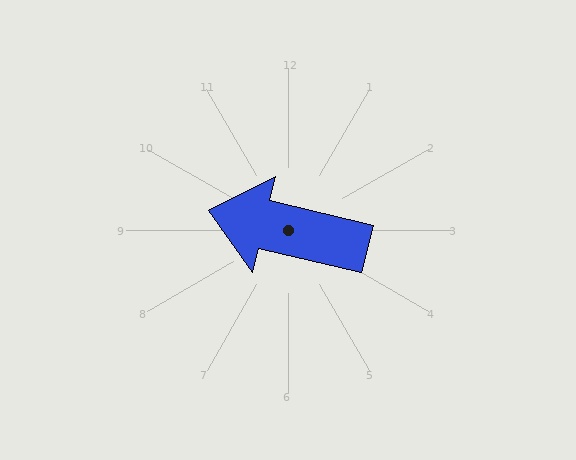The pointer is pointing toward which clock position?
Roughly 9 o'clock.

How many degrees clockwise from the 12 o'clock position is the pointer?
Approximately 283 degrees.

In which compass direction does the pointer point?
West.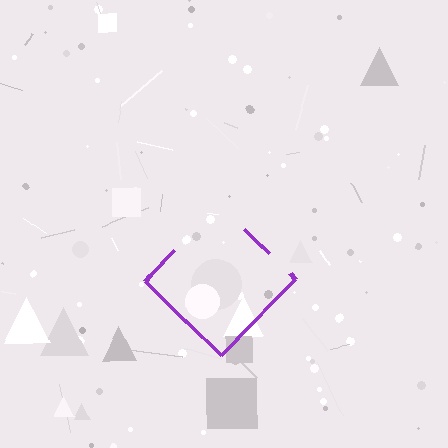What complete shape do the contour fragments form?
The contour fragments form a diamond.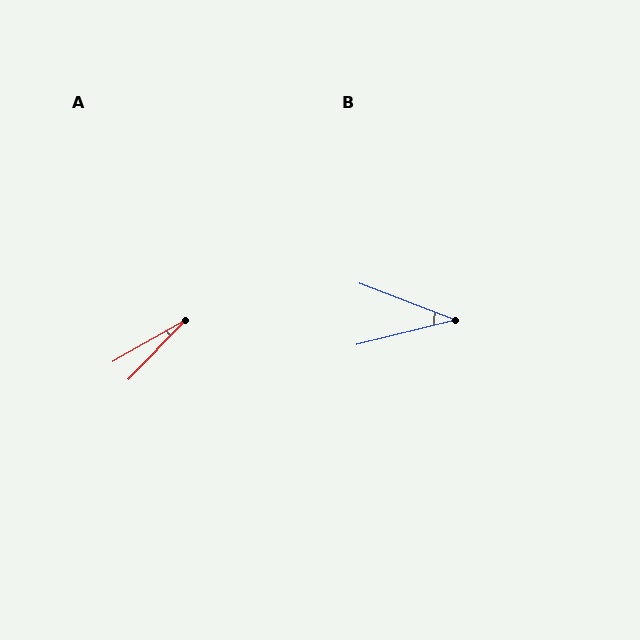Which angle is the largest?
B, at approximately 34 degrees.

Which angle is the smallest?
A, at approximately 16 degrees.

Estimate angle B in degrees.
Approximately 34 degrees.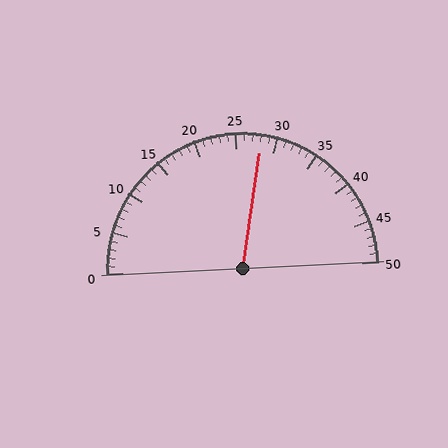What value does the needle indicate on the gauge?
The needle indicates approximately 28.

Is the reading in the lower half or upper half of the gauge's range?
The reading is in the upper half of the range (0 to 50).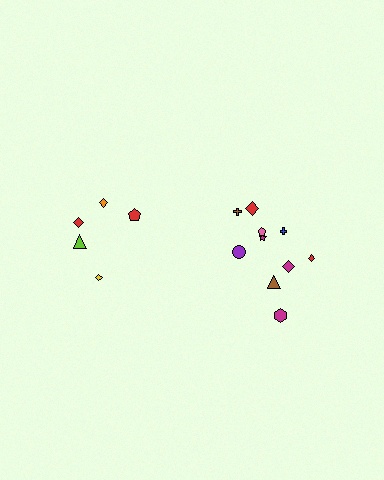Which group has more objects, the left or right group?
The right group.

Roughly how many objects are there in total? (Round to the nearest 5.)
Roughly 15 objects in total.